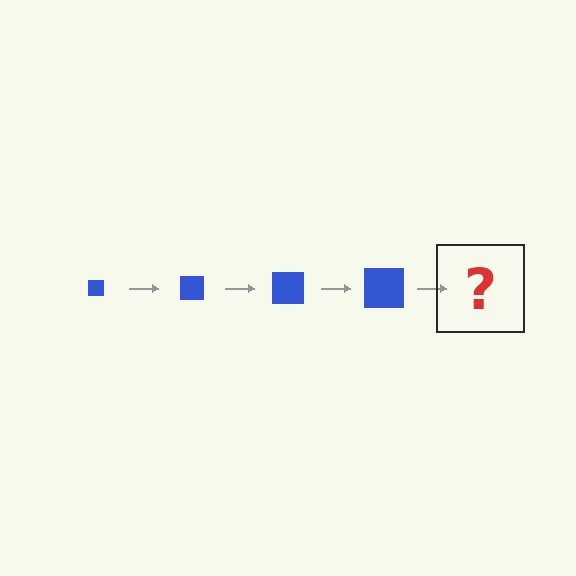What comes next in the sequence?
The next element should be a blue square, larger than the previous one.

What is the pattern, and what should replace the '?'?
The pattern is that the square gets progressively larger each step. The '?' should be a blue square, larger than the previous one.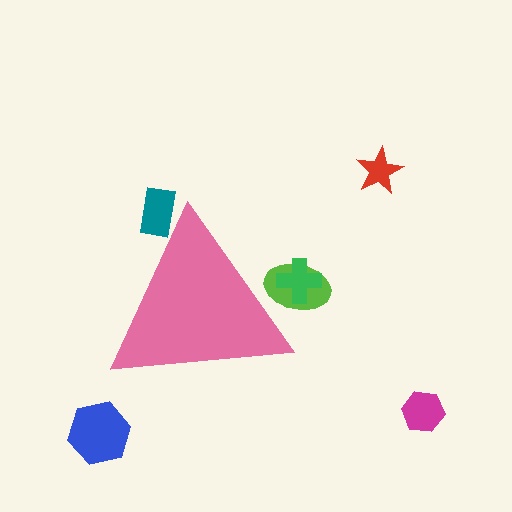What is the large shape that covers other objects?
A pink triangle.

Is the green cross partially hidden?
Yes, the green cross is partially hidden behind the pink triangle.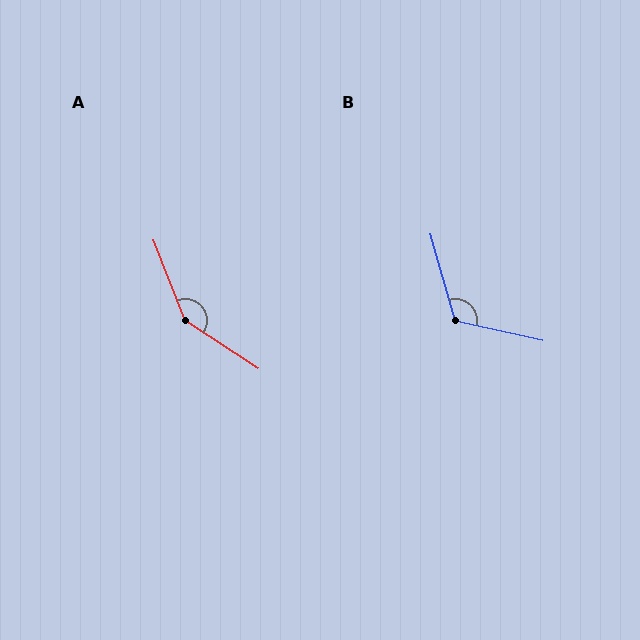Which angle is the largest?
A, at approximately 145 degrees.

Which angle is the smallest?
B, at approximately 118 degrees.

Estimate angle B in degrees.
Approximately 118 degrees.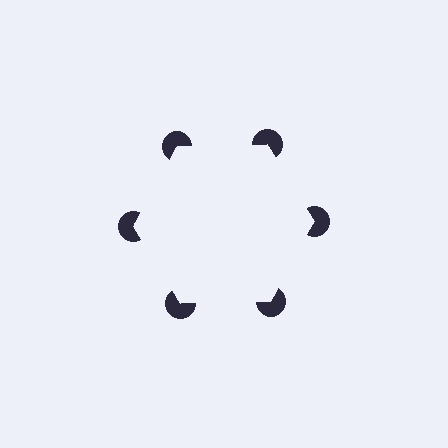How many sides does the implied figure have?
6 sides.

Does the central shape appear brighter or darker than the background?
It typically appears slightly brighter than the background, even though no actual brightness change is drawn.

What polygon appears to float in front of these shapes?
An illusory hexagon — its edges are inferred from the aligned wedge cuts in the pac-man discs, not physically drawn.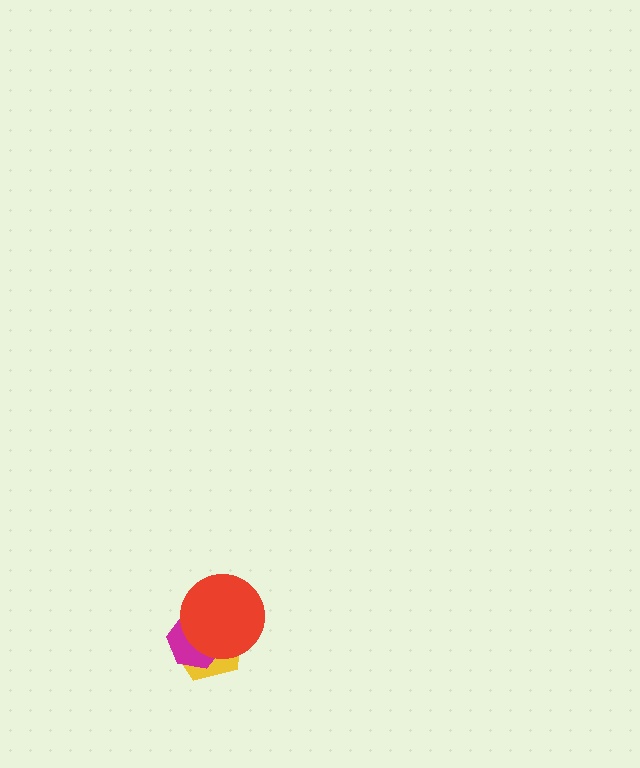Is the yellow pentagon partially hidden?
Yes, it is partially covered by another shape.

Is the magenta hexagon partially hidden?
Yes, it is partially covered by another shape.